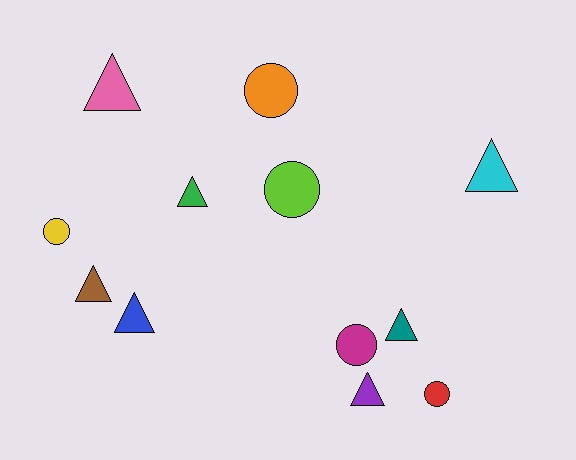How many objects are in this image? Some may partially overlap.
There are 12 objects.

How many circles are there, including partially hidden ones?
There are 5 circles.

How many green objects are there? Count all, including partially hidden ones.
There is 1 green object.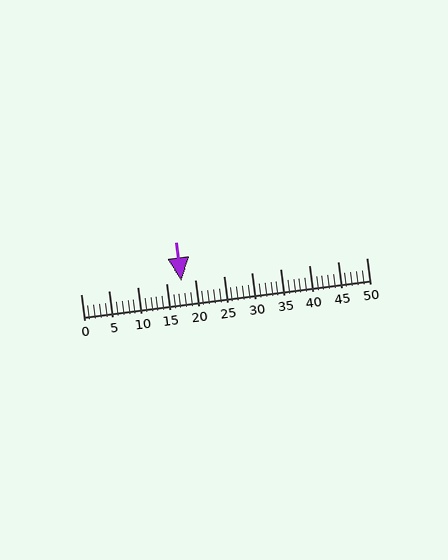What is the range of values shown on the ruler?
The ruler shows values from 0 to 50.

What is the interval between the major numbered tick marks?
The major tick marks are spaced 5 units apart.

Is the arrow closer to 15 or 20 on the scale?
The arrow is closer to 20.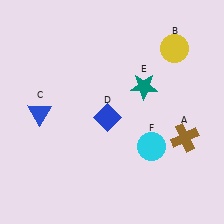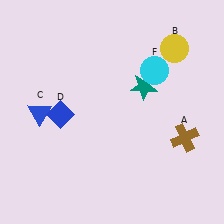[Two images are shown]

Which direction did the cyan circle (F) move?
The cyan circle (F) moved up.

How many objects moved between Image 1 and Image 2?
2 objects moved between the two images.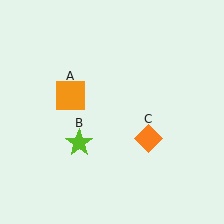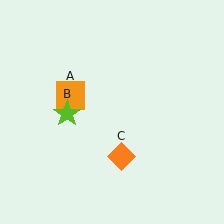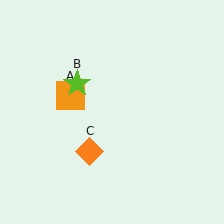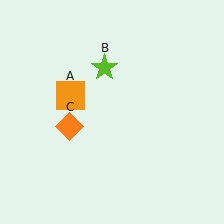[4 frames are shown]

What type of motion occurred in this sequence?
The lime star (object B), orange diamond (object C) rotated clockwise around the center of the scene.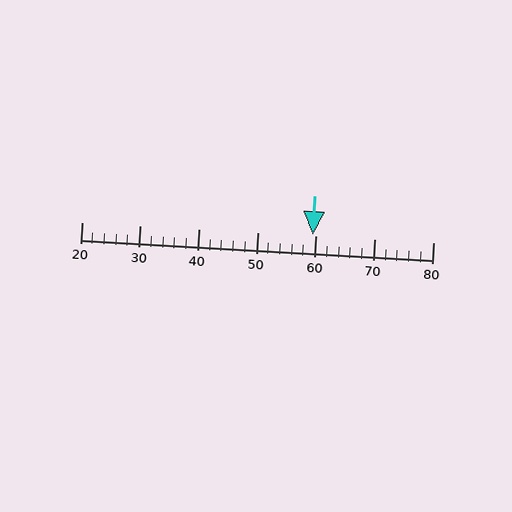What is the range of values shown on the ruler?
The ruler shows values from 20 to 80.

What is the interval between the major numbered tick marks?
The major tick marks are spaced 10 units apart.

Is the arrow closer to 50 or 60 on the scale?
The arrow is closer to 60.